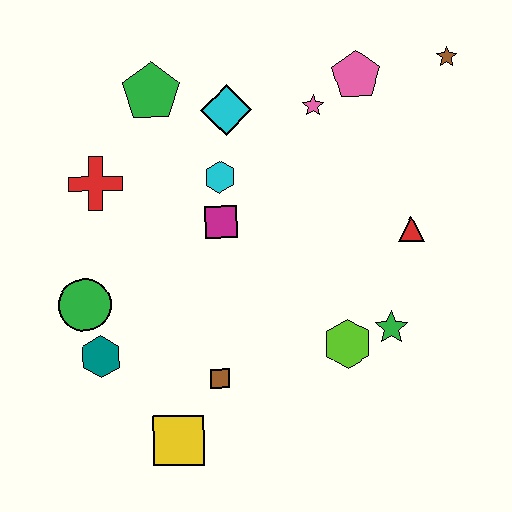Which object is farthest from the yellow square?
The brown star is farthest from the yellow square.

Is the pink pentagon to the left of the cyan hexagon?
No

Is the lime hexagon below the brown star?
Yes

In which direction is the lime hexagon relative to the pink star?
The lime hexagon is below the pink star.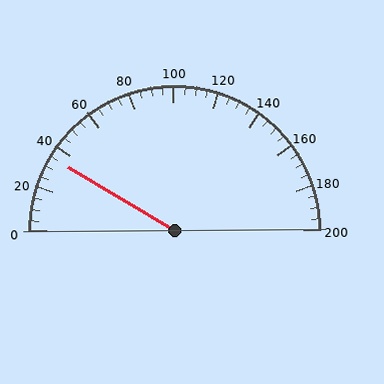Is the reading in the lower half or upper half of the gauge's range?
The reading is in the lower half of the range (0 to 200).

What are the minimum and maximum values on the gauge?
The gauge ranges from 0 to 200.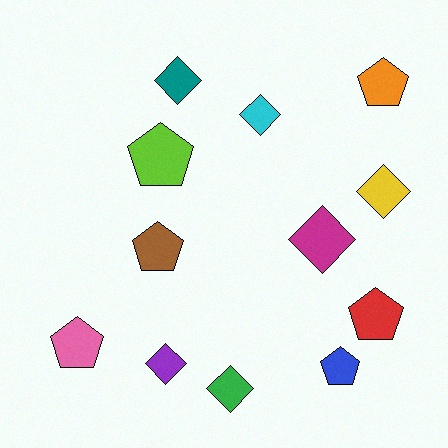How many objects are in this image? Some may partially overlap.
There are 12 objects.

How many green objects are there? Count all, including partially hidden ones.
There is 1 green object.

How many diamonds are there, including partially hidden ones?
There are 6 diamonds.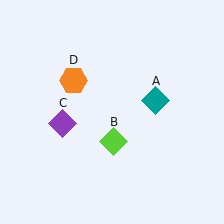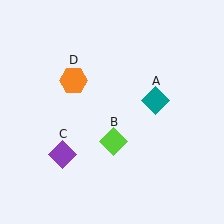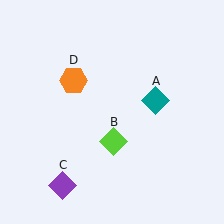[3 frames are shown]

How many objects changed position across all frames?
1 object changed position: purple diamond (object C).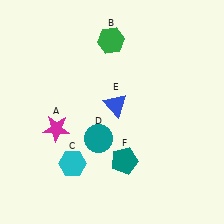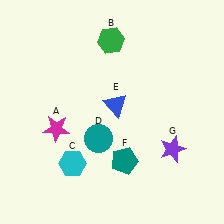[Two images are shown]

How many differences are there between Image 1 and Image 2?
There is 1 difference between the two images.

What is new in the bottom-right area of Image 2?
A purple star (G) was added in the bottom-right area of Image 2.